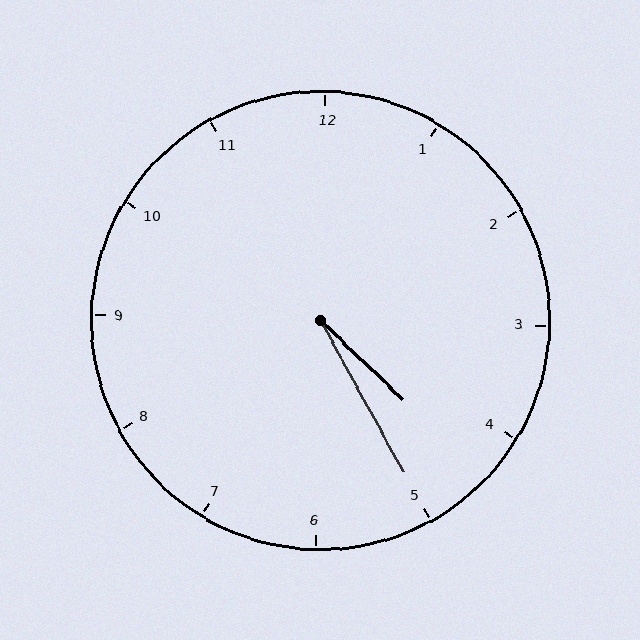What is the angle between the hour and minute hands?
Approximately 18 degrees.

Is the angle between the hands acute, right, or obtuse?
It is acute.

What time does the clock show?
4:25.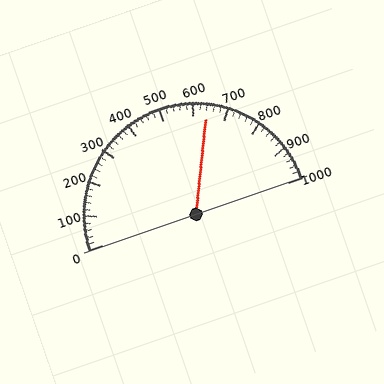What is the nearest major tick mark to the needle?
The nearest major tick mark is 600.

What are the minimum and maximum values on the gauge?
The gauge ranges from 0 to 1000.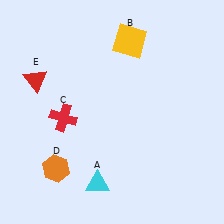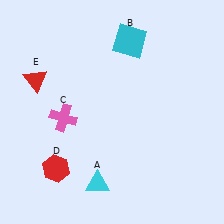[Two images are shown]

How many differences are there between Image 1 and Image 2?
There are 3 differences between the two images.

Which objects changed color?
B changed from yellow to cyan. C changed from red to pink. D changed from orange to red.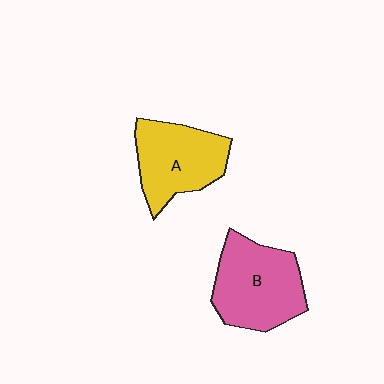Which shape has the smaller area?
Shape A (yellow).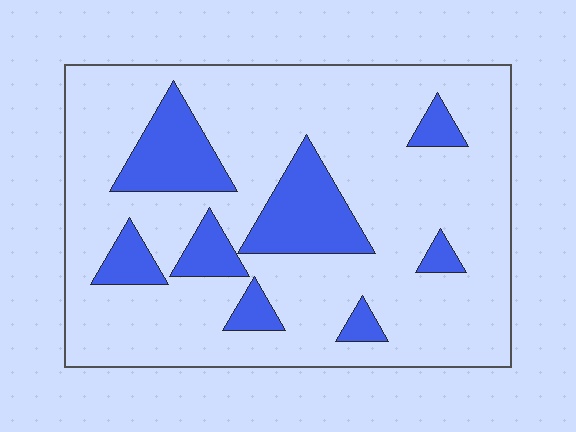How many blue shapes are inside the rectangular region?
8.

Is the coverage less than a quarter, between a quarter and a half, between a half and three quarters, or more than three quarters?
Less than a quarter.